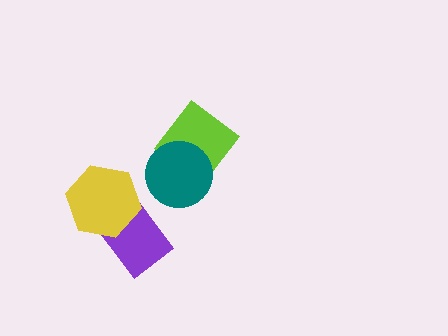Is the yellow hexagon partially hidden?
No, no other shape covers it.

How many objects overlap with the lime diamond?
1 object overlaps with the lime diamond.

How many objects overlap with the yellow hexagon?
1 object overlaps with the yellow hexagon.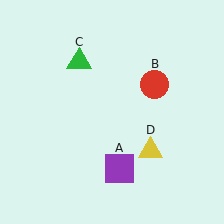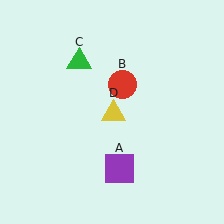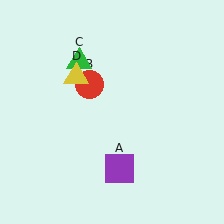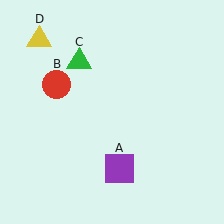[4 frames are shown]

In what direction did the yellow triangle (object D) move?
The yellow triangle (object D) moved up and to the left.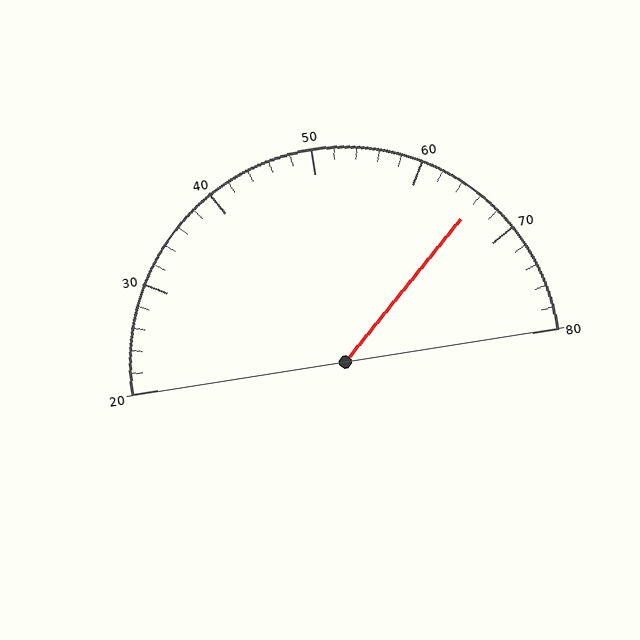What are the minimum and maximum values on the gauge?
The gauge ranges from 20 to 80.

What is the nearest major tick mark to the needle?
The nearest major tick mark is 70.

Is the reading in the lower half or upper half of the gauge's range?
The reading is in the upper half of the range (20 to 80).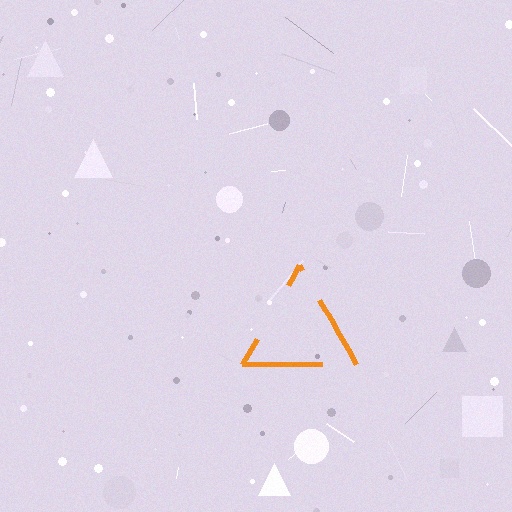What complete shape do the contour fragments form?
The contour fragments form a triangle.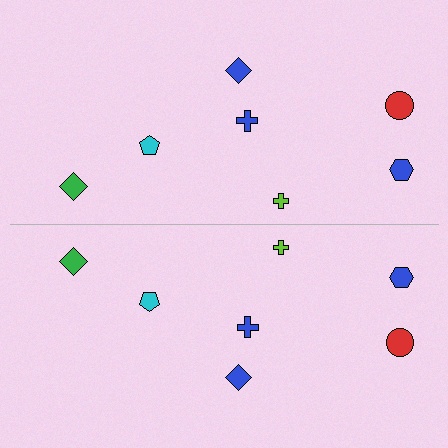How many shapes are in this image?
There are 14 shapes in this image.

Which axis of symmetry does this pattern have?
The pattern has a horizontal axis of symmetry running through the center of the image.